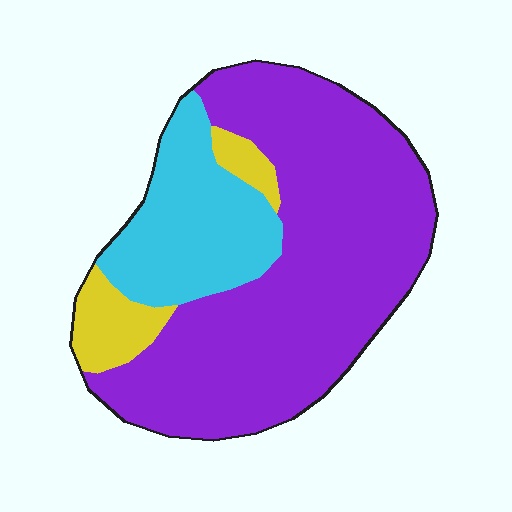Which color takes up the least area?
Yellow, at roughly 10%.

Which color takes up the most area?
Purple, at roughly 70%.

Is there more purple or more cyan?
Purple.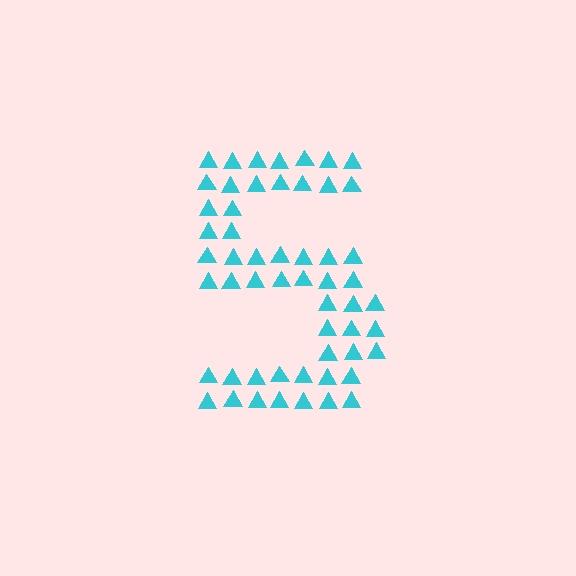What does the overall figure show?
The overall figure shows the digit 5.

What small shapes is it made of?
It is made of small triangles.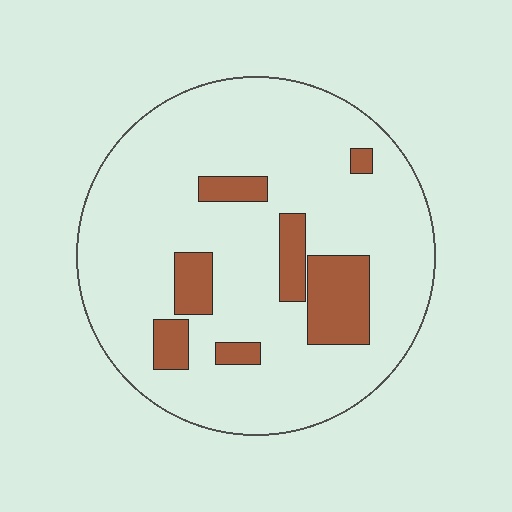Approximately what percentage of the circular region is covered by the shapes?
Approximately 15%.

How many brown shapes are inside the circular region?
7.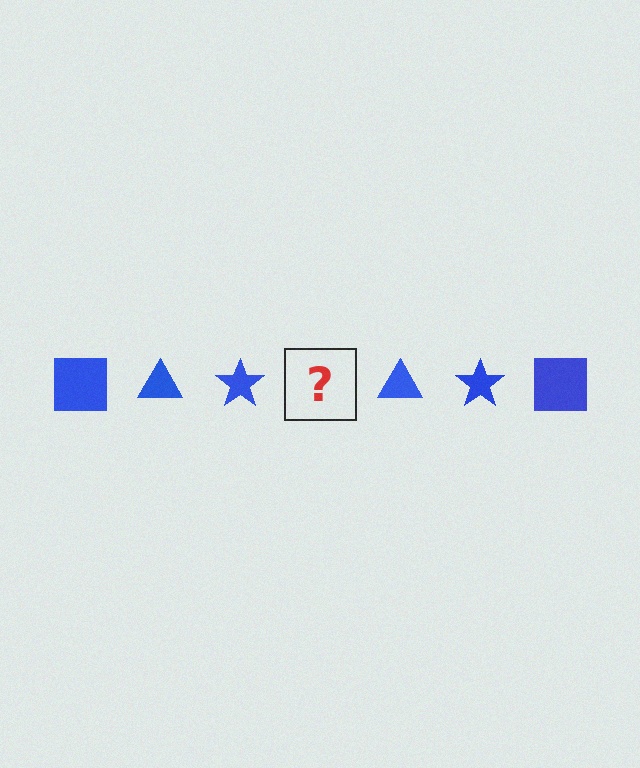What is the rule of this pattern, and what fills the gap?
The rule is that the pattern cycles through square, triangle, star shapes in blue. The gap should be filled with a blue square.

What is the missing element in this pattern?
The missing element is a blue square.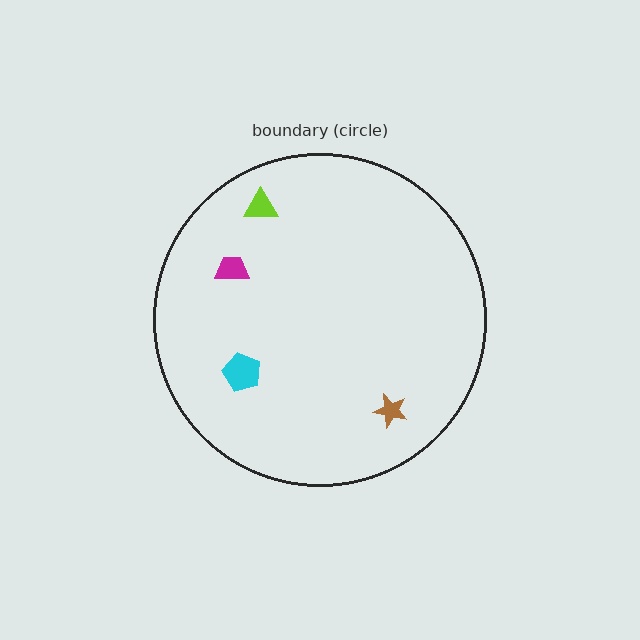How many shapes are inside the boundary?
4 inside, 0 outside.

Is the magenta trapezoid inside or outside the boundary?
Inside.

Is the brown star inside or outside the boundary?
Inside.